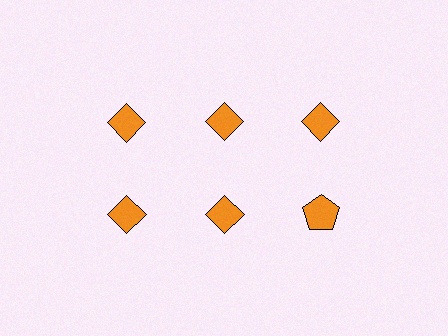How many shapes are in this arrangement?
There are 6 shapes arranged in a grid pattern.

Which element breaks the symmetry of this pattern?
The orange pentagon in the second row, center column breaks the symmetry. All other shapes are orange diamonds.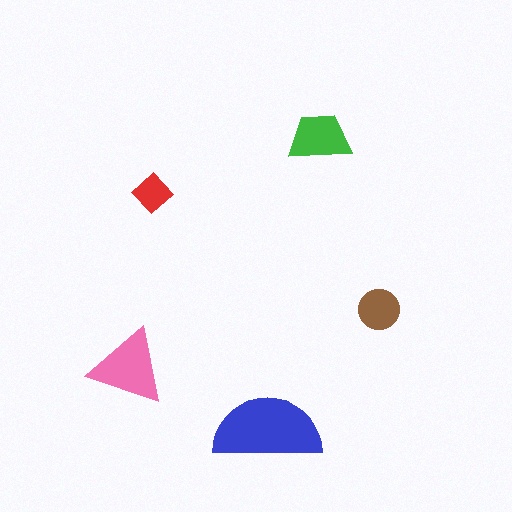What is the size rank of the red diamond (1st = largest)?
5th.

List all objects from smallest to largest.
The red diamond, the brown circle, the green trapezoid, the pink triangle, the blue semicircle.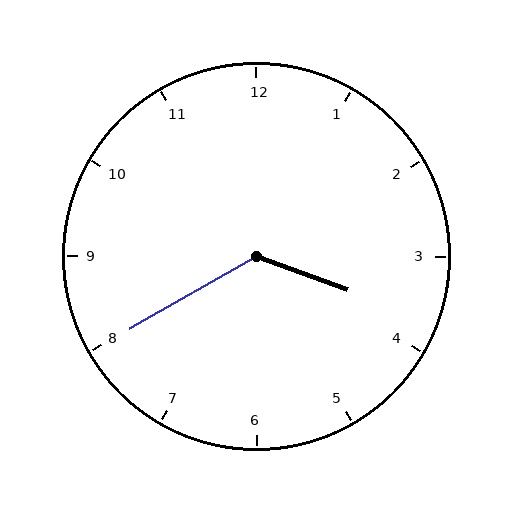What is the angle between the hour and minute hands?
Approximately 130 degrees.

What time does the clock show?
3:40.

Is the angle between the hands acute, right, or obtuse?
It is obtuse.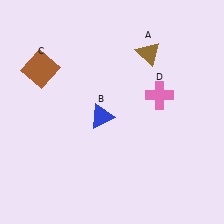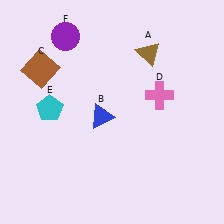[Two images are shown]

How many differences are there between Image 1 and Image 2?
There are 2 differences between the two images.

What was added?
A cyan pentagon (E), a purple circle (F) were added in Image 2.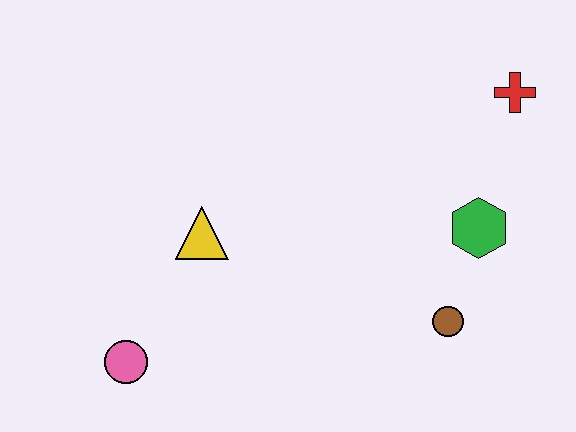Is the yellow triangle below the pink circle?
No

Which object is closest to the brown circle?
The green hexagon is closest to the brown circle.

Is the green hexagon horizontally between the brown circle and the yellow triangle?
No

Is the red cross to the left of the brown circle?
No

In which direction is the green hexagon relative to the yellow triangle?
The green hexagon is to the right of the yellow triangle.